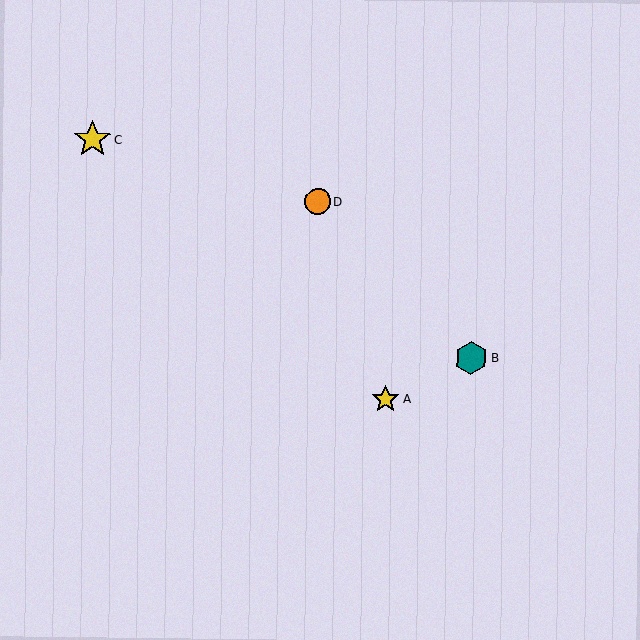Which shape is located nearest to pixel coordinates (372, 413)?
The yellow star (labeled A) at (386, 399) is nearest to that location.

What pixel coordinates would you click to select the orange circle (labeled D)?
Click at (318, 202) to select the orange circle D.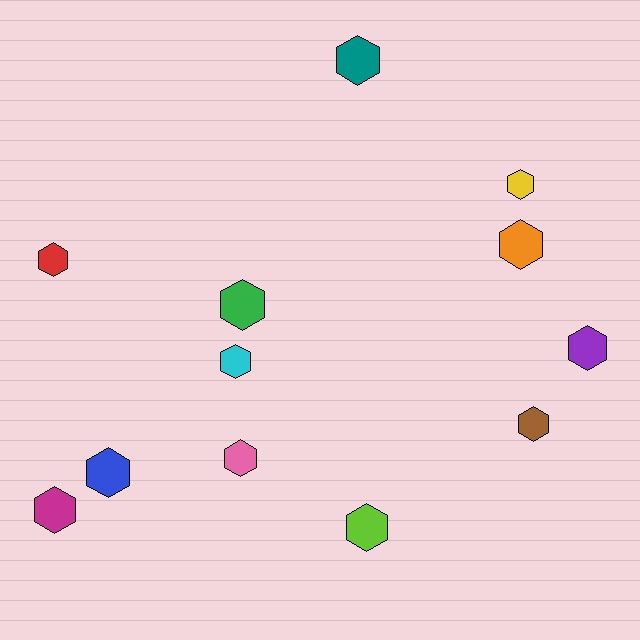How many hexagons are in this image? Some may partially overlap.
There are 12 hexagons.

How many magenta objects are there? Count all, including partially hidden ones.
There is 1 magenta object.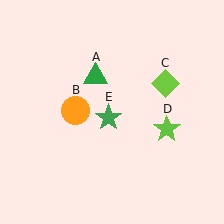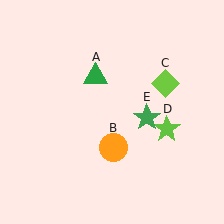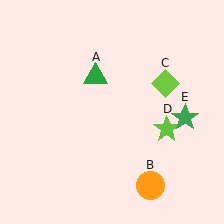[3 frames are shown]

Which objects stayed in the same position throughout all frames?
Green triangle (object A) and lime diamond (object C) and lime star (object D) remained stationary.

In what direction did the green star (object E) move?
The green star (object E) moved right.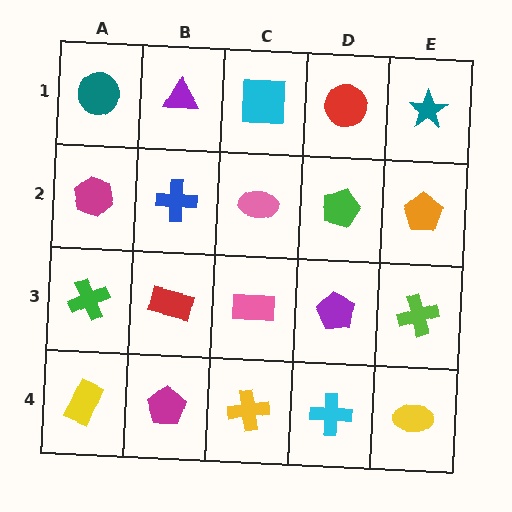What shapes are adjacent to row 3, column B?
A blue cross (row 2, column B), a magenta pentagon (row 4, column B), a green cross (row 3, column A), a pink rectangle (row 3, column C).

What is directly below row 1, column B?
A blue cross.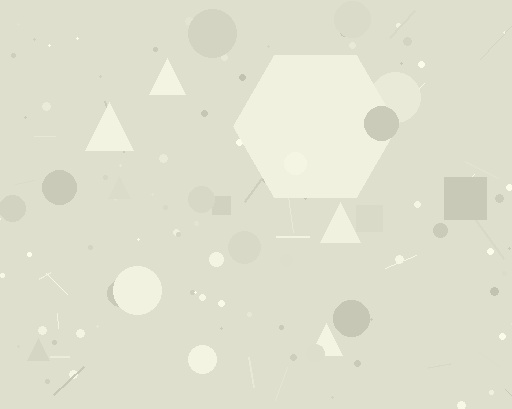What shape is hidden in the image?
A hexagon is hidden in the image.